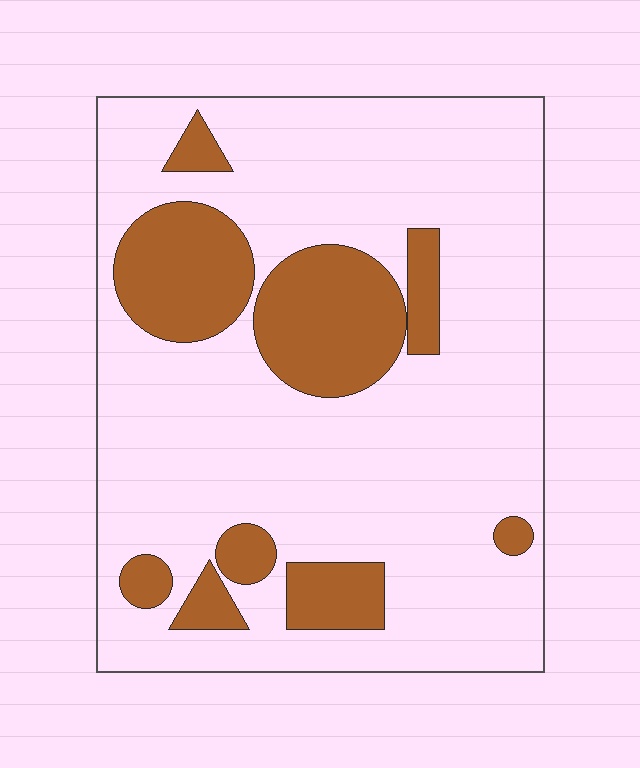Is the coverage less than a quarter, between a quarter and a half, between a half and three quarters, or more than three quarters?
Less than a quarter.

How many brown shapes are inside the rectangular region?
9.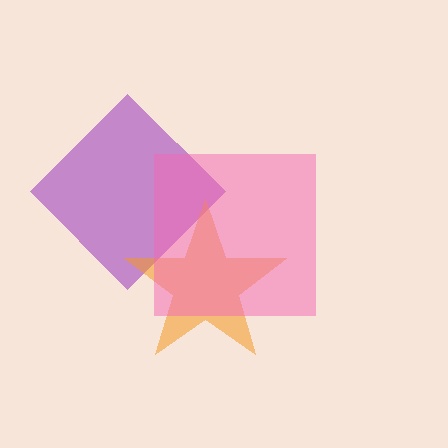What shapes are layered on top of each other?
The layered shapes are: a purple diamond, an orange star, a pink square.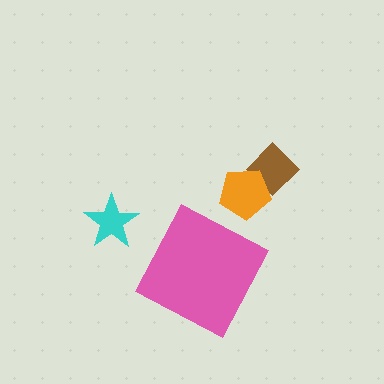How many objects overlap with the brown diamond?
1 object overlaps with the brown diamond.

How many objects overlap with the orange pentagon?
1 object overlaps with the orange pentagon.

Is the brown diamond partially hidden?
Yes, it is partially covered by another shape.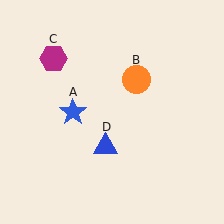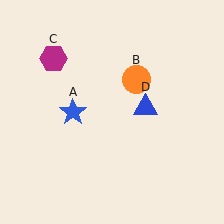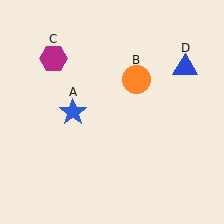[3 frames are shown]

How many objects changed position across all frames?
1 object changed position: blue triangle (object D).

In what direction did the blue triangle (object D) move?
The blue triangle (object D) moved up and to the right.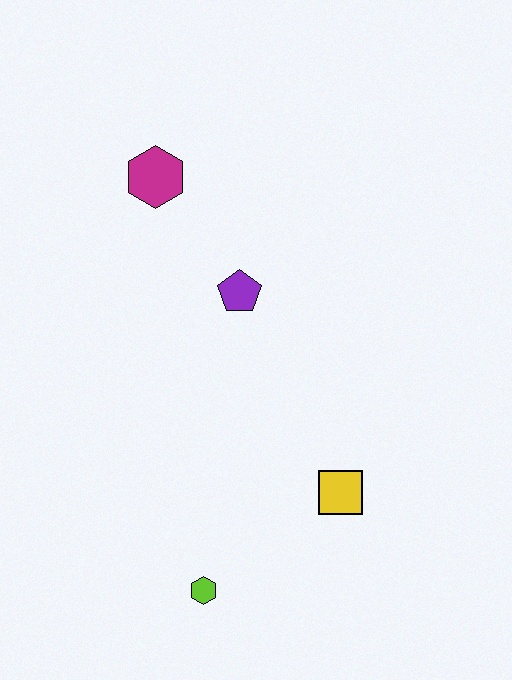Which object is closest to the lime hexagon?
The yellow square is closest to the lime hexagon.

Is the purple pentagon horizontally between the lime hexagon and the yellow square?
Yes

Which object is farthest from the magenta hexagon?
The lime hexagon is farthest from the magenta hexagon.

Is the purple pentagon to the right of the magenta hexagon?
Yes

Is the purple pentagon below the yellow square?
No